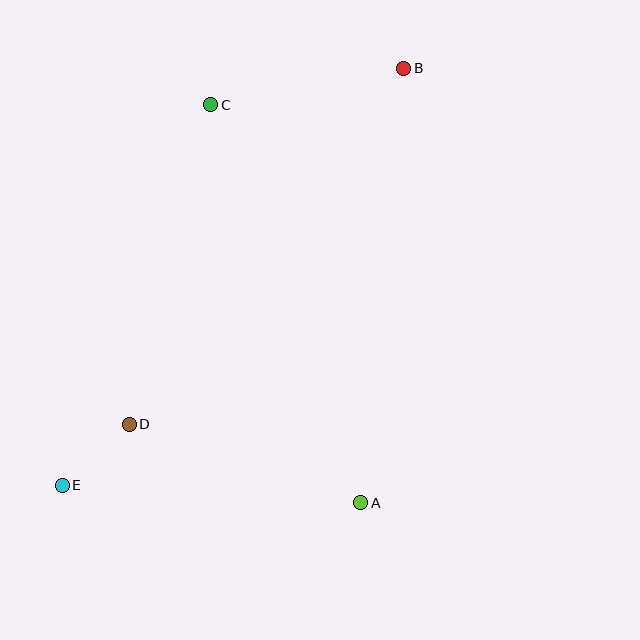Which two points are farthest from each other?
Points B and E are farthest from each other.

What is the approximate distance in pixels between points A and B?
The distance between A and B is approximately 437 pixels.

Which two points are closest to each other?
Points D and E are closest to each other.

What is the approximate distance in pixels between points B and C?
The distance between B and C is approximately 196 pixels.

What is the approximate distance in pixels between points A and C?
The distance between A and C is approximately 425 pixels.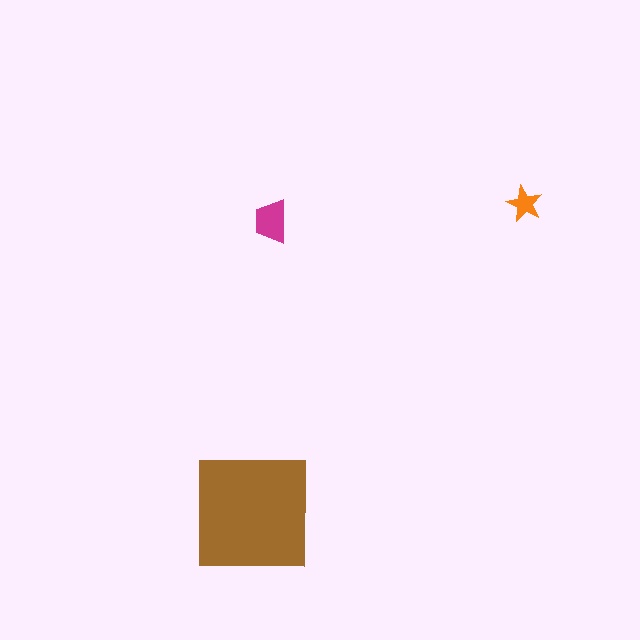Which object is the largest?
The brown square.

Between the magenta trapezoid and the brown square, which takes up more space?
The brown square.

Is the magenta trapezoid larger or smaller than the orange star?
Larger.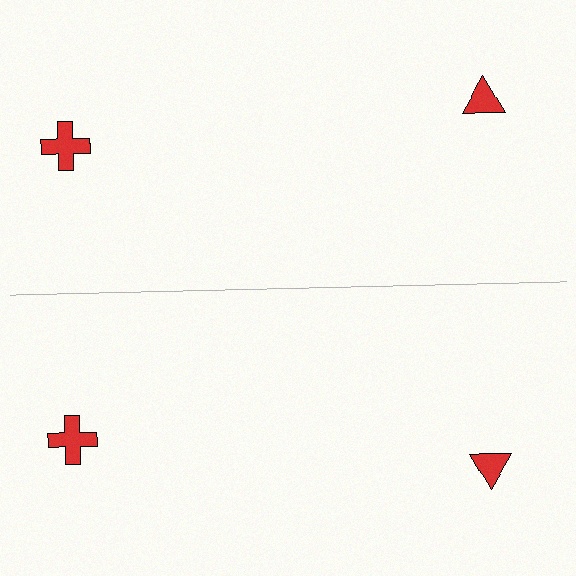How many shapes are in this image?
There are 4 shapes in this image.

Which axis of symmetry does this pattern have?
The pattern has a horizontal axis of symmetry running through the center of the image.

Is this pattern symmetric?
Yes, this pattern has bilateral (reflection) symmetry.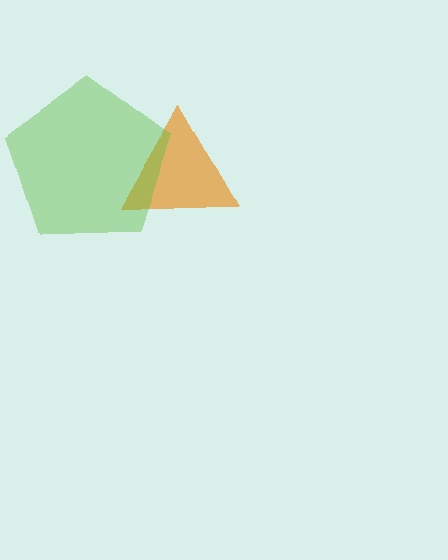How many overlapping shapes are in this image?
There are 2 overlapping shapes in the image.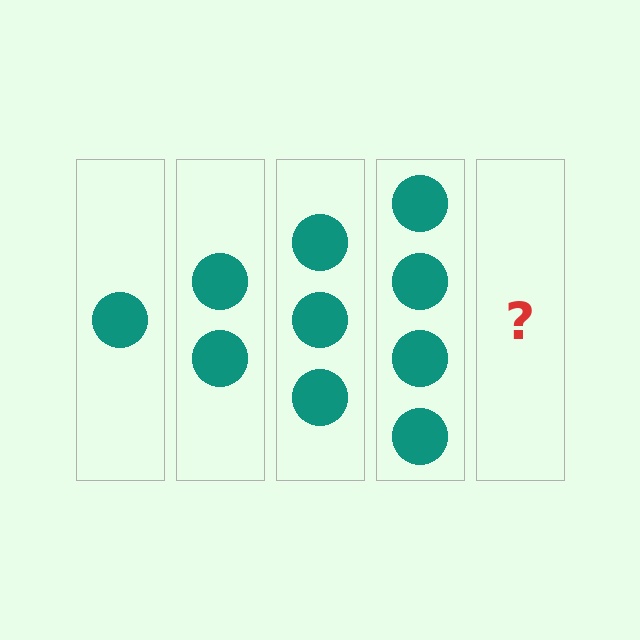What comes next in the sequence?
The next element should be 5 circles.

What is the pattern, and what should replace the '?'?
The pattern is that each step adds one more circle. The '?' should be 5 circles.